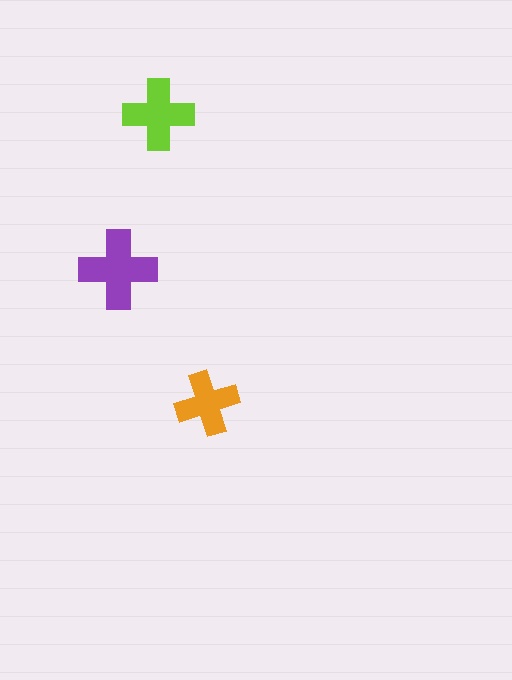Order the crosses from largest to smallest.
the purple one, the lime one, the orange one.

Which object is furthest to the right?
The orange cross is rightmost.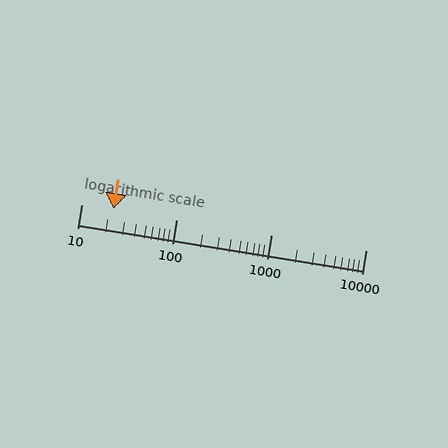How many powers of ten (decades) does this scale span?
The scale spans 3 decades, from 10 to 10000.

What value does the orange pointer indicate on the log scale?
The pointer indicates approximately 22.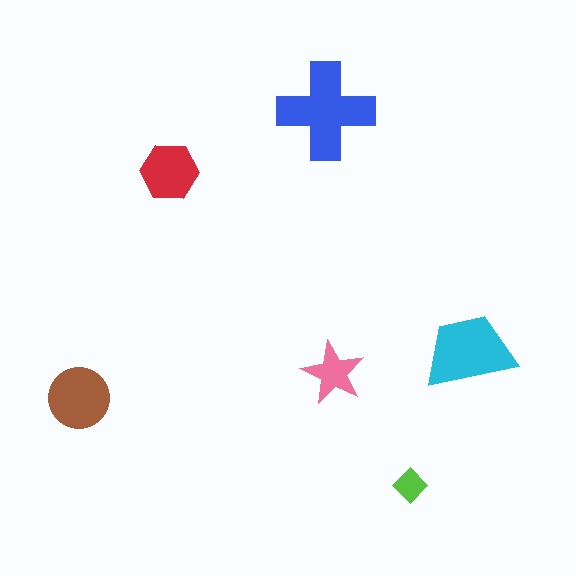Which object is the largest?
The blue cross.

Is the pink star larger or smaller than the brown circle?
Smaller.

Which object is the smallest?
The lime diamond.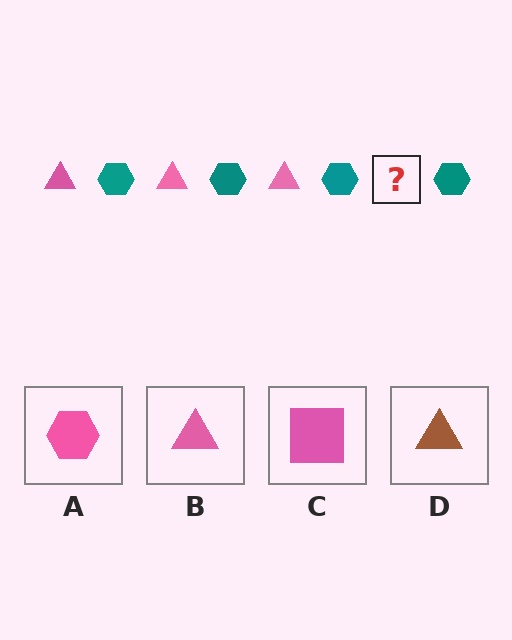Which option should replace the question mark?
Option B.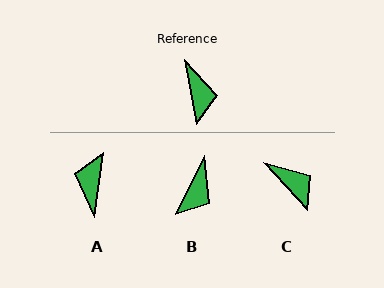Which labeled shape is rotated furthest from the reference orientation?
A, about 161 degrees away.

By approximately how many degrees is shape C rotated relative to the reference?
Approximately 32 degrees counter-clockwise.